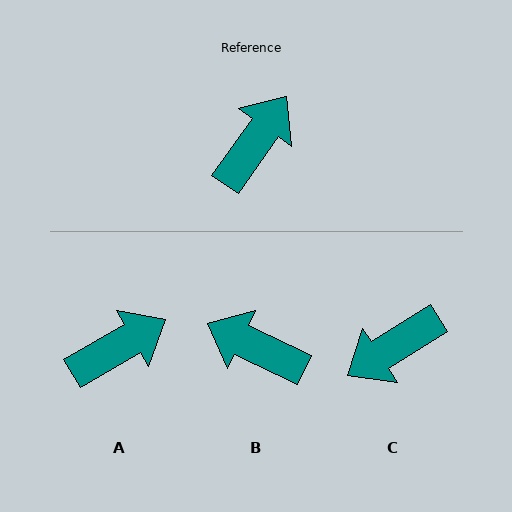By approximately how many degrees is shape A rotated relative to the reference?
Approximately 25 degrees clockwise.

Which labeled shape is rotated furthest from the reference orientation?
C, about 158 degrees away.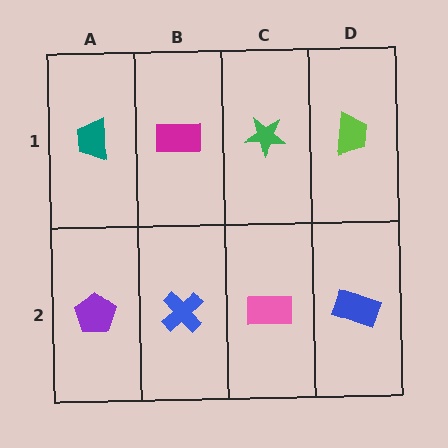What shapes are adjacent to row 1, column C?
A pink rectangle (row 2, column C), a magenta rectangle (row 1, column B), a lime trapezoid (row 1, column D).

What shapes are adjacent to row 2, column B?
A magenta rectangle (row 1, column B), a purple pentagon (row 2, column A), a pink rectangle (row 2, column C).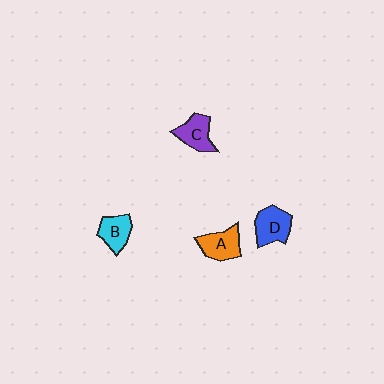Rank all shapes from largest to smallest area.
From largest to smallest: D (blue), A (orange), C (purple), B (cyan).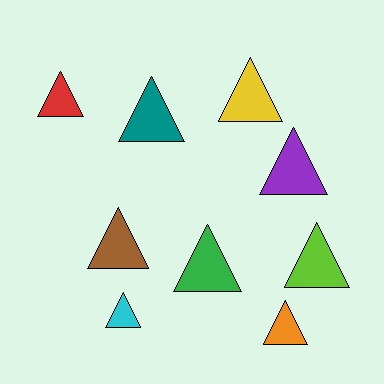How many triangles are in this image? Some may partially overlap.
There are 9 triangles.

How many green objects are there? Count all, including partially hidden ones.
There is 1 green object.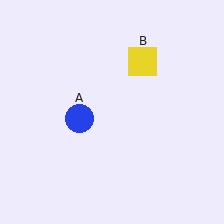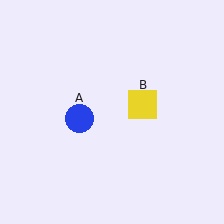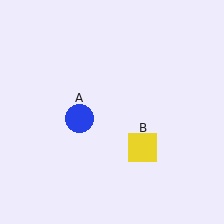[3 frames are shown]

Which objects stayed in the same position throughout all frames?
Blue circle (object A) remained stationary.